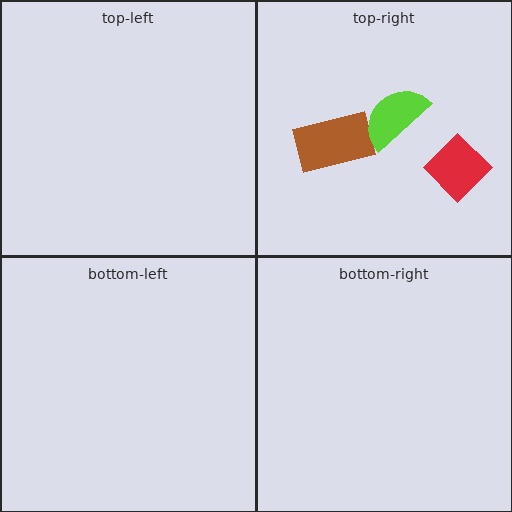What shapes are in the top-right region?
The brown rectangle, the red diamond, the lime semicircle.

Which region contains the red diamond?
The top-right region.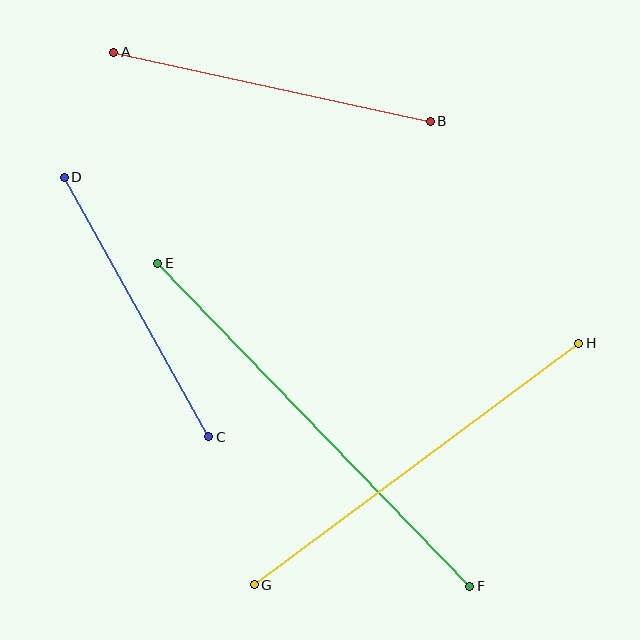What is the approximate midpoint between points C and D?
The midpoint is at approximately (136, 307) pixels.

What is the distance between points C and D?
The distance is approximately 297 pixels.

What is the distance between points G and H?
The distance is approximately 405 pixels.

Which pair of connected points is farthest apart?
Points E and F are farthest apart.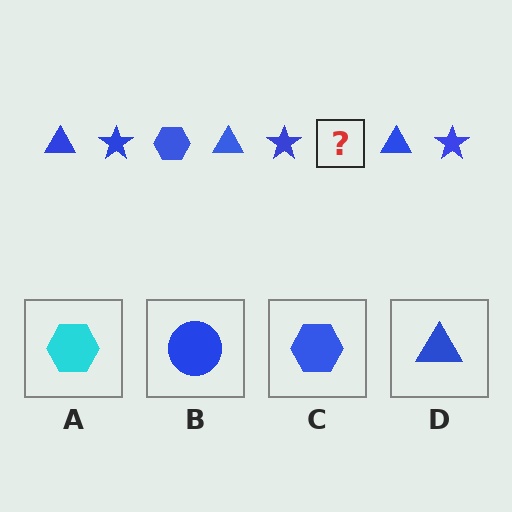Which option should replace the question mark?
Option C.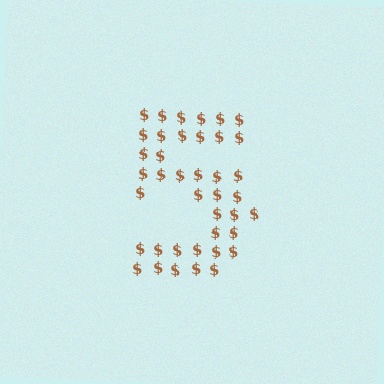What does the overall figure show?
The overall figure shows the digit 5.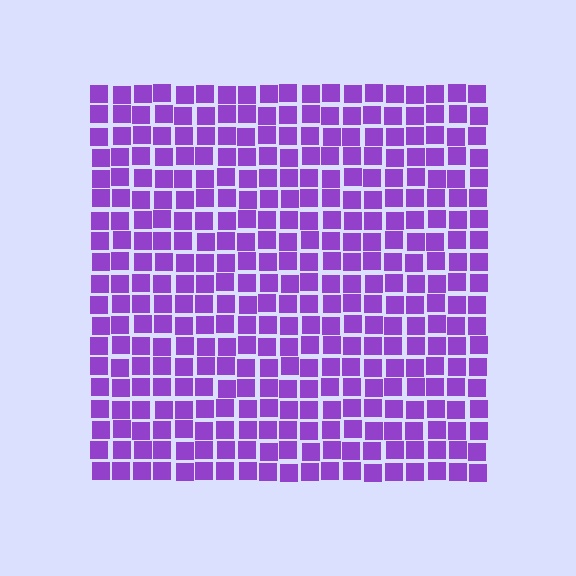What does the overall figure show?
The overall figure shows a square.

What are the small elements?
The small elements are squares.